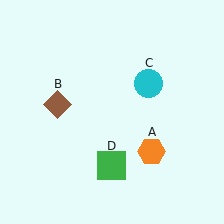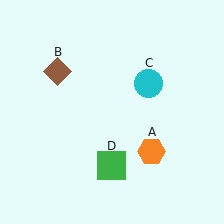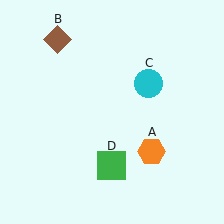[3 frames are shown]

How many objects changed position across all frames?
1 object changed position: brown diamond (object B).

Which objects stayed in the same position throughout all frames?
Orange hexagon (object A) and cyan circle (object C) and green square (object D) remained stationary.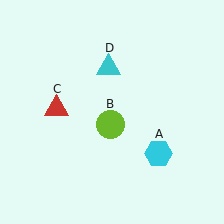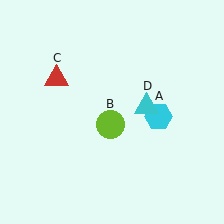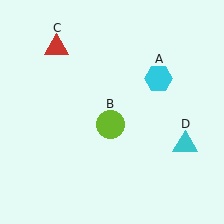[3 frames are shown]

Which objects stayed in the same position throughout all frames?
Lime circle (object B) remained stationary.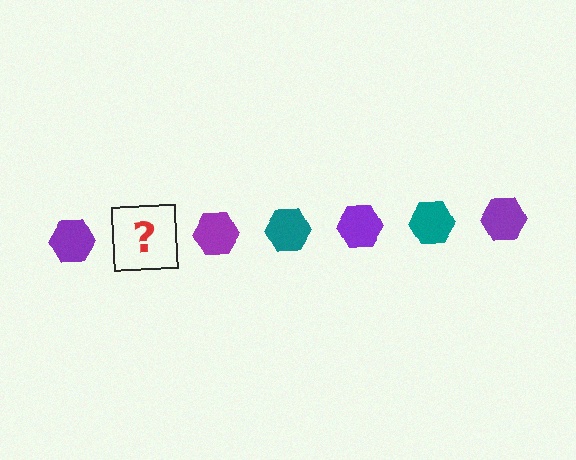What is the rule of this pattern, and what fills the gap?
The rule is that the pattern cycles through purple, teal hexagons. The gap should be filled with a teal hexagon.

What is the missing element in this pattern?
The missing element is a teal hexagon.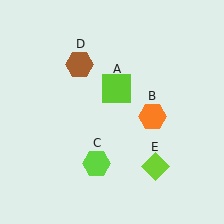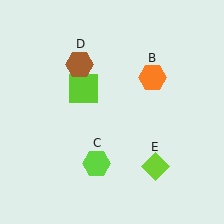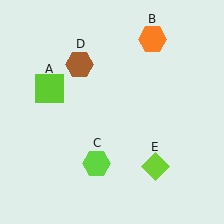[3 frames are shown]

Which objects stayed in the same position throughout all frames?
Lime hexagon (object C) and brown hexagon (object D) and lime diamond (object E) remained stationary.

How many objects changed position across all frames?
2 objects changed position: lime square (object A), orange hexagon (object B).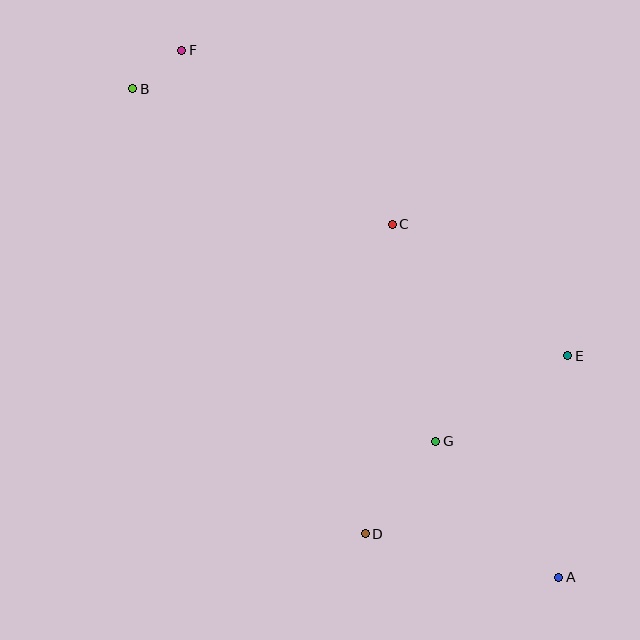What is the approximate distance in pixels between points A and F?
The distance between A and F is approximately 648 pixels.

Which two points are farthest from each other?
Points A and B are farthest from each other.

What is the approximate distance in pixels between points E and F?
The distance between E and F is approximately 493 pixels.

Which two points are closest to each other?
Points B and F are closest to each other.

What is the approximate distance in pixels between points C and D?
The distance between C and D is approximately 311 pixels.